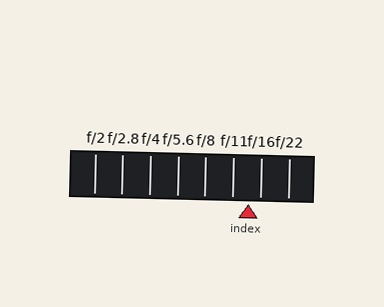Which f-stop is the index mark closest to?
The index mark is closest to f/16.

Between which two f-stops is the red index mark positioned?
The index mark is between f/11 and f/16.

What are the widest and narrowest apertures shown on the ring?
The widest aperture shown is f/2 and the narrowest is f/22.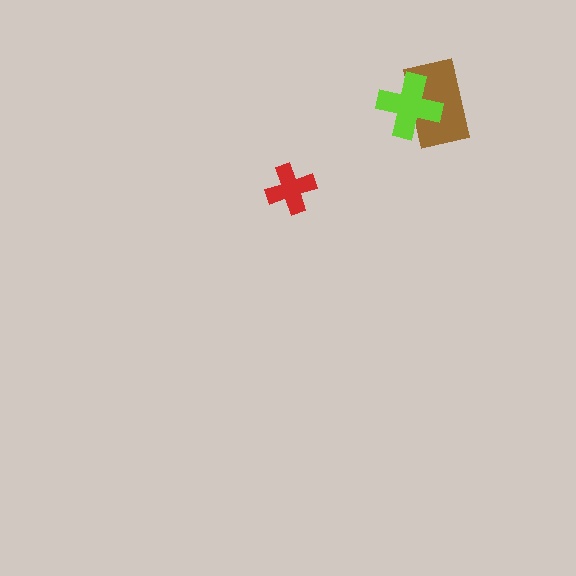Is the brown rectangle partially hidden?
Yes, it is partially covered by another shape.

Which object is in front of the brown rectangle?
The lime cross is in front of the brown rectangle.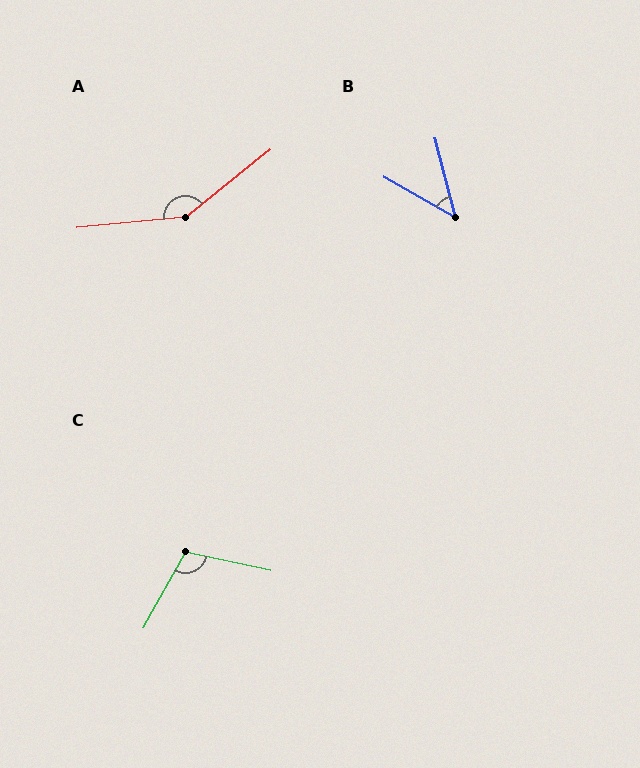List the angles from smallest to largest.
B (46°), C (107°), A (147°).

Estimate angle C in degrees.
Approximately 107 degrees.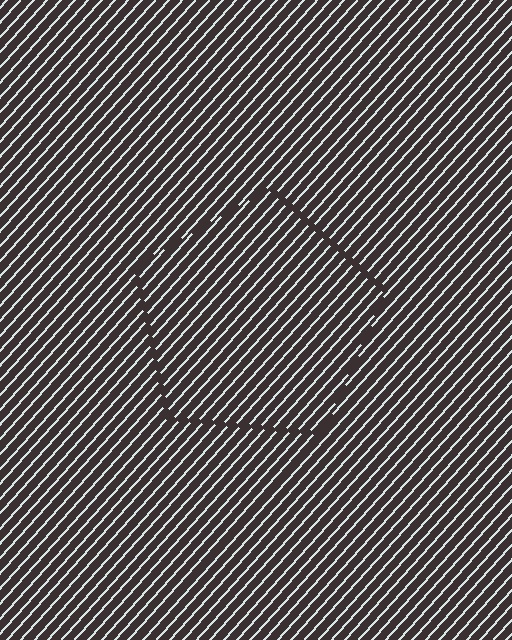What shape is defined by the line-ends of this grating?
An illusory pentagon. The interior of the shape contains the same grating, shifted by half a period — the contour is defined by the phase discontinuity where line-ends from the inner and outer gratings abut.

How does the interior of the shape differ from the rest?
The interior of the shape contains the same grating, shifted by half a period — the contour is defined by the phase discontinuity where line-ends from the inner and outer gratings abut.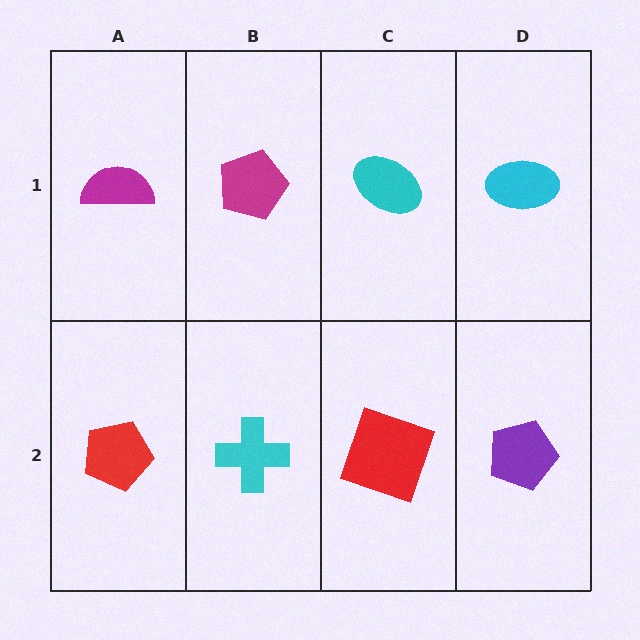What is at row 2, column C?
A red square.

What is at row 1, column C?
A cyan ellipse.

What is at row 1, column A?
A magenta semicircle.